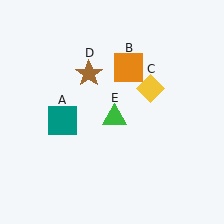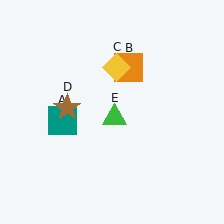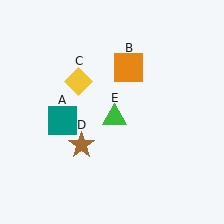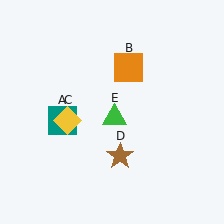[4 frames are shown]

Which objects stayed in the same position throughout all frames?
Teal square (object A) and orange square (object B) and green triangle (object E) remained stationary.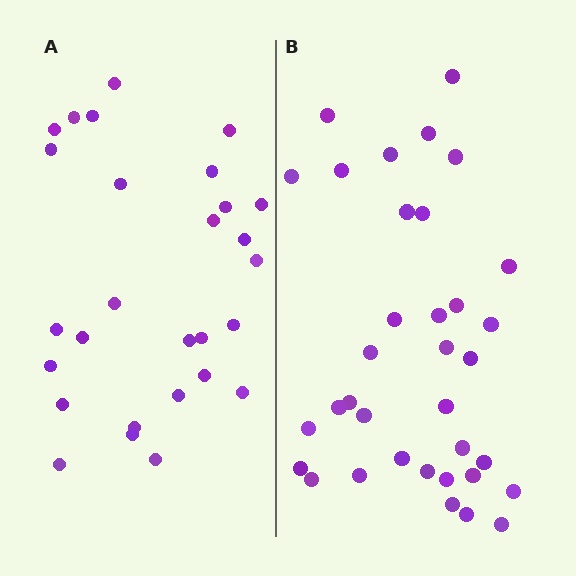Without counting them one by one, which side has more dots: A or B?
Region B (the right region) has more dots.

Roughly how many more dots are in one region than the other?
Region B has roughly 8 or so more dots than region A.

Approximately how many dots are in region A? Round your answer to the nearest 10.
About 30 dots. (The exact count is 28, which rounds to 30.)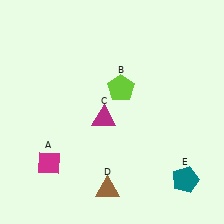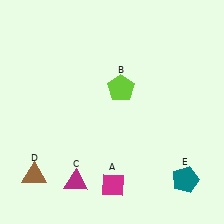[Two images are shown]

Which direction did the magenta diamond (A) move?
The magenta diamond (A) moved right.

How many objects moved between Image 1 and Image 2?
3 objects moved between the two images.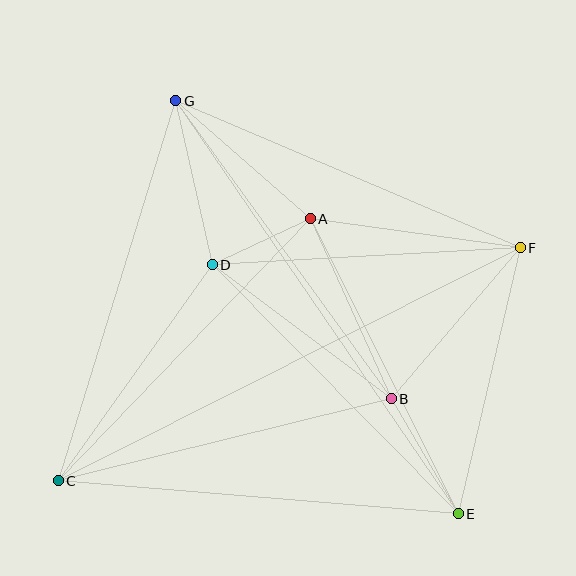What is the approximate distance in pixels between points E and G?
The distance between E and G is approximately 501 pixels.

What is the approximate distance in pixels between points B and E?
The distance between B and E is approximately 133 pixels.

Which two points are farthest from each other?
Points C and F are farthest from each other.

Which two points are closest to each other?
Points A and D are closest to each other.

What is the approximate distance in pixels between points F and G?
The distance between F and G is approximately 375 pixels.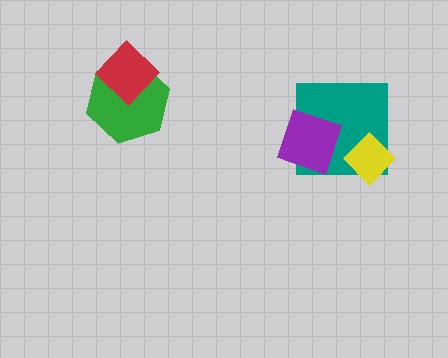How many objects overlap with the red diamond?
1 object overlaps with the red diamond.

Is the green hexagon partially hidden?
Yes, it is partially covered by another shape.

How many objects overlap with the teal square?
2 objects overlap with the teal square.